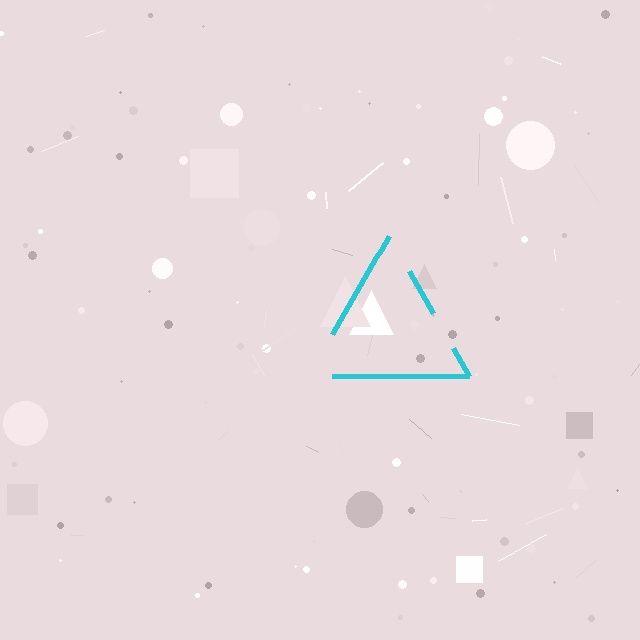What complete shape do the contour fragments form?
The contour fragments form a triangle.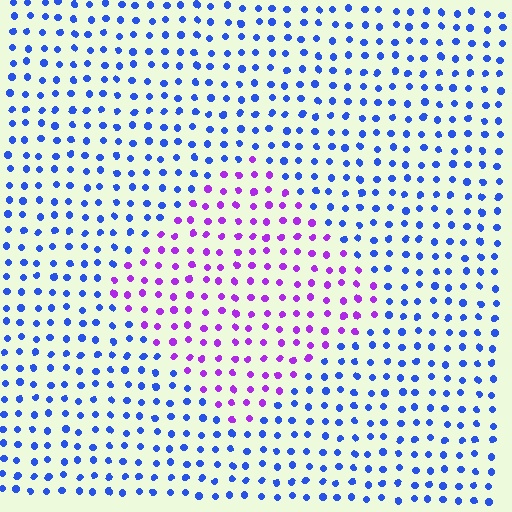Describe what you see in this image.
The image is filled with small blue elements in a uniform arrangement. A diamond-shaped region is visible where the elements are tinted to a slightly different hue, forming a subtle color boundary.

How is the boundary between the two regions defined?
The boundary is defined purely by a slight shift in hue (about 56 degrees). Spacing, size, and orientation are identical on both sides.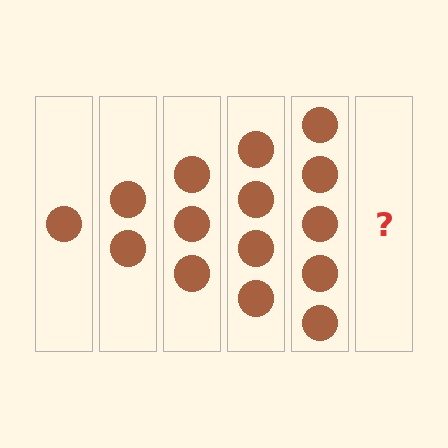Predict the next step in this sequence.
The next step is 6 circles.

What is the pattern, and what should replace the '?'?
The pattern is that each step adds one more circle. The '?' should be 6 circles.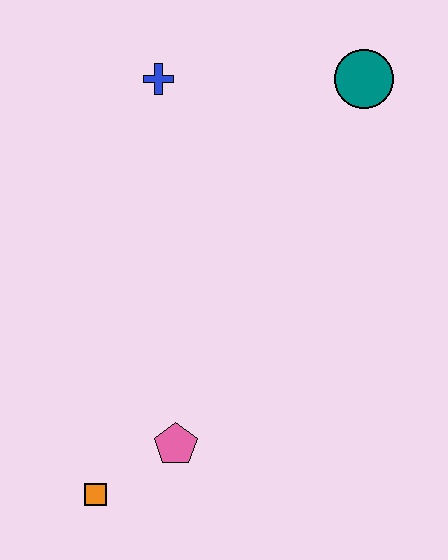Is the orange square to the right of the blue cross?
No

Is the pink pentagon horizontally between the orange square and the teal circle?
Yes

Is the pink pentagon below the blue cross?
Yes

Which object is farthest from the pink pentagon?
The teal circle is farthest from the pink pentagon.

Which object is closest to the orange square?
The pink pentagon is closest to the orange square.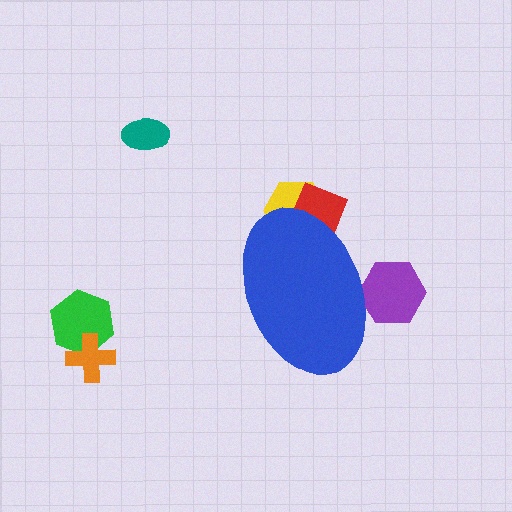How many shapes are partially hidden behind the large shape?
3 shapes are partially hidden.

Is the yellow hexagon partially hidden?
Yes, the yellow hexagon is partially hidden behind the blue ellipse.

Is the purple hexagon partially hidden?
Yes, the purple hexagon is partially hidden behind the blue ellipse.